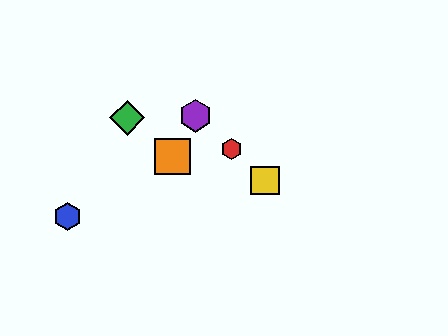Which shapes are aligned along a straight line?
The red hexagon, the yellow square, the purple hexagon are aligned along a straight line.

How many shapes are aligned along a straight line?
3 shapes (the red hexagon, the yellow square, the purple hexagon) are aligned along a straight line.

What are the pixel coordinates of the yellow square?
The yellow square is at (265, 180).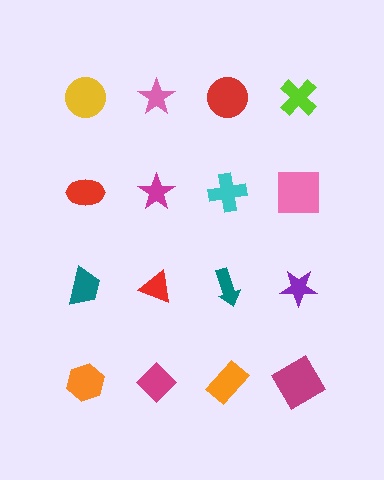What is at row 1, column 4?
A lime cross.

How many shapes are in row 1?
4 shapes.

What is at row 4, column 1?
An orange hexagon.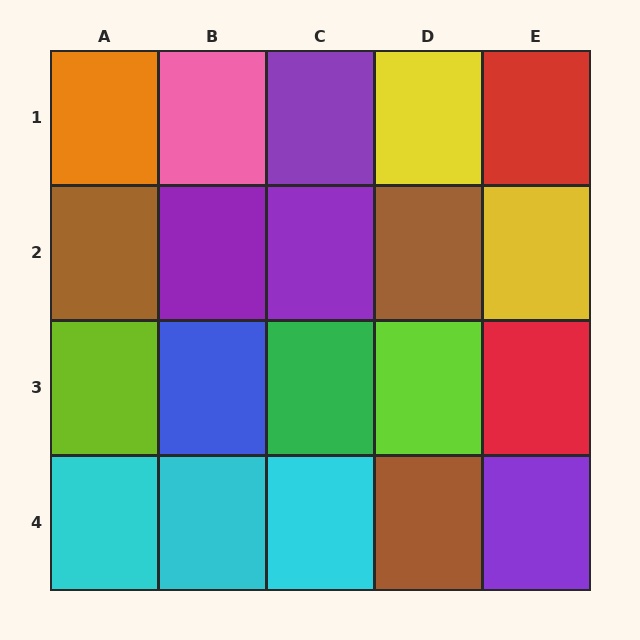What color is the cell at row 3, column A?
Lime.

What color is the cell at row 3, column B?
Blue.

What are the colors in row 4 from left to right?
Cyan, cyan, cyan, brown, purple.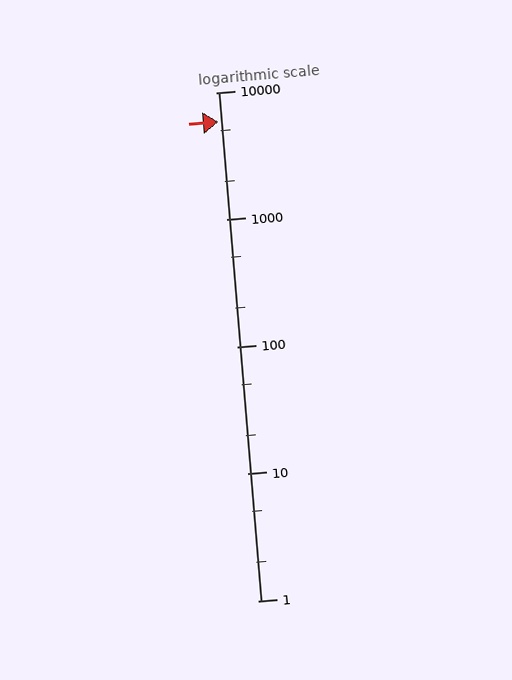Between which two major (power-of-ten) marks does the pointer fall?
The pointer is between 1000 and 10000.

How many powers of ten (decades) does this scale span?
The scale spans 4 decades, from 1 to 10000.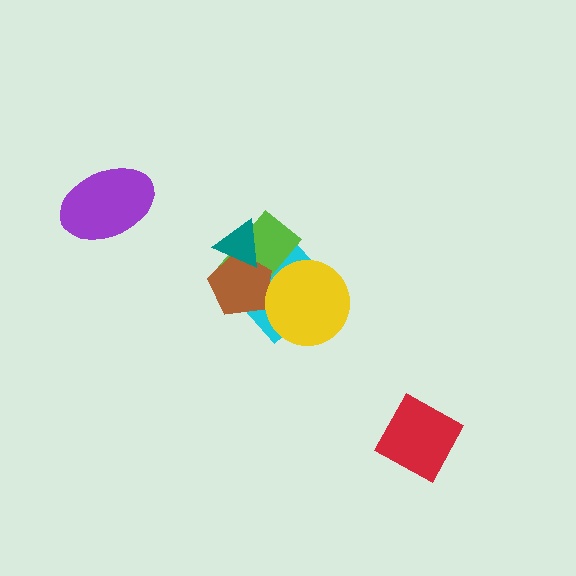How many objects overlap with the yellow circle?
2 objects overlap with the yellow circle.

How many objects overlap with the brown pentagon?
3 objects overlap with the brown pentagon.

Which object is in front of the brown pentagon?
The teal triangle is in front of the brown pentagon.